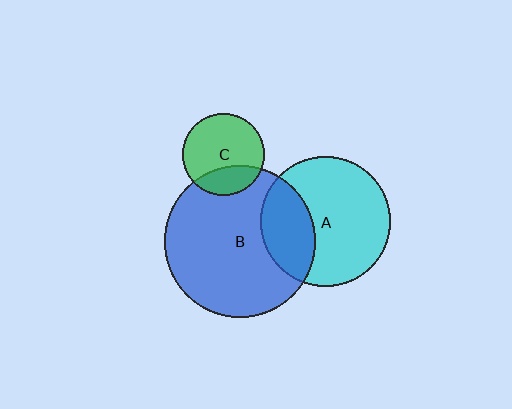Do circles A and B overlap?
Yes.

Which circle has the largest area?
Circle B (blue).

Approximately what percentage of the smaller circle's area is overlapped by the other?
Approximately 30%.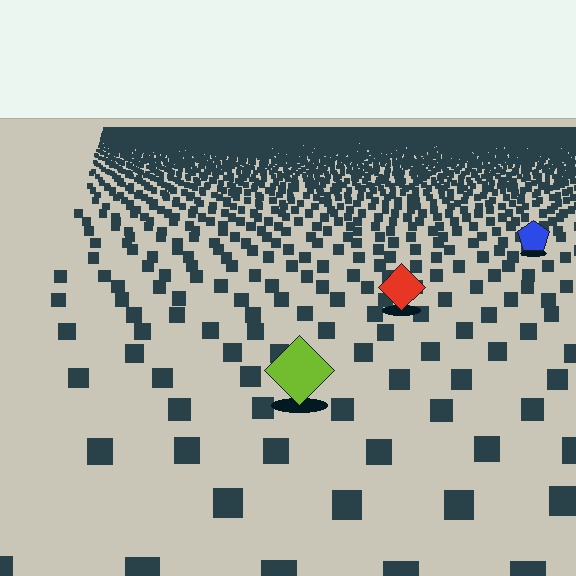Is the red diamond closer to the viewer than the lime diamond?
No. The lime diamond is closer — you can tell from the texture gradient: the ground texture is coarser near it.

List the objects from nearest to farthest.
From nearest to farthest: the lime diamond, the red diamond, the blue pentagon.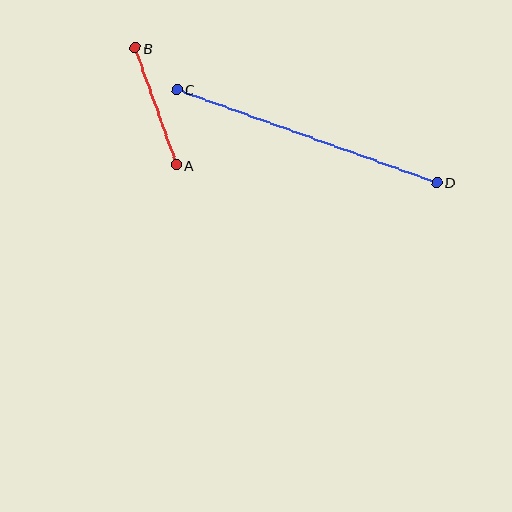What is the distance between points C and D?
The distance is approximately 276 pixels.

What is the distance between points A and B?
The distance is approximately 124 pixels.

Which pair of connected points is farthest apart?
Points C and D are farthest apart.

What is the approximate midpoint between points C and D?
The midpoint is at approximately (307, 136) pixels.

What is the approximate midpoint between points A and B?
The midpoint is at approximately (156, 106) pixels.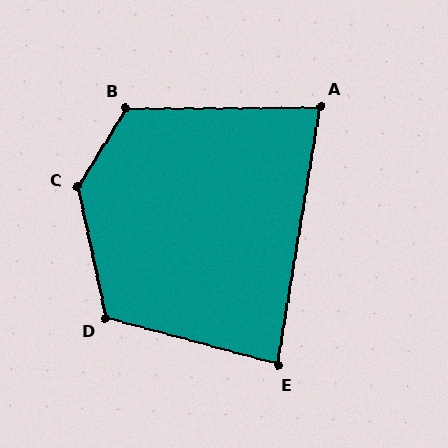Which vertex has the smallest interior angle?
A, at approximately 80 degrees.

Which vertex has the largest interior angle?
C, at approximately 136 degrees.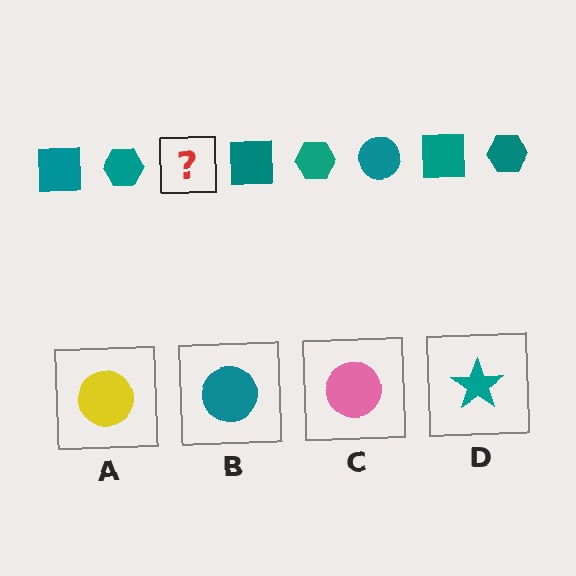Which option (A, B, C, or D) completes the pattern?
B.